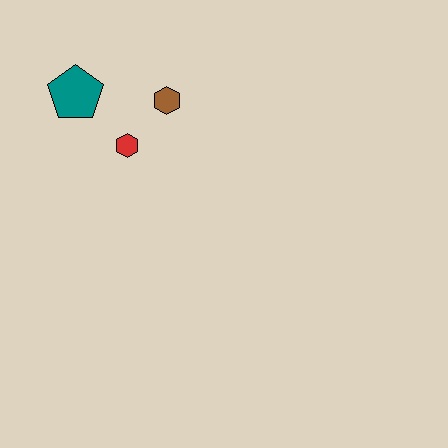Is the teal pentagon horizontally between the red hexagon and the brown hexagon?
No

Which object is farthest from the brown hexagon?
The teal pentagon is farthest from the brown hexagon.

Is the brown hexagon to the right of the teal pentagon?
Yes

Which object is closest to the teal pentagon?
The red hexagon is closest to the teal pentagon.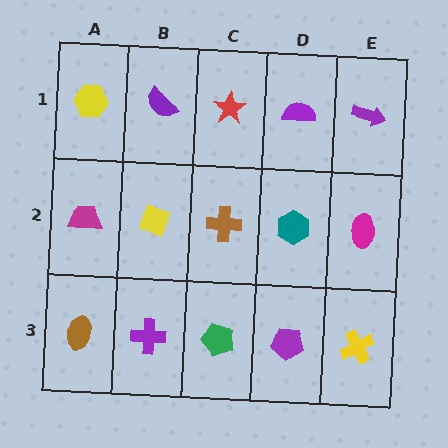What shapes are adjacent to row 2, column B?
A purple semicircle (row 1, column B), a purple cross (row 3, column B), a magenta trapezoid (row 2, column A), a brown cross (row 2, column C).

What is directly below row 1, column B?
A yellow diamond.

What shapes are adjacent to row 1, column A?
A magenta trapezoid (row 2, column A), a purple semicircle (row 1, column B).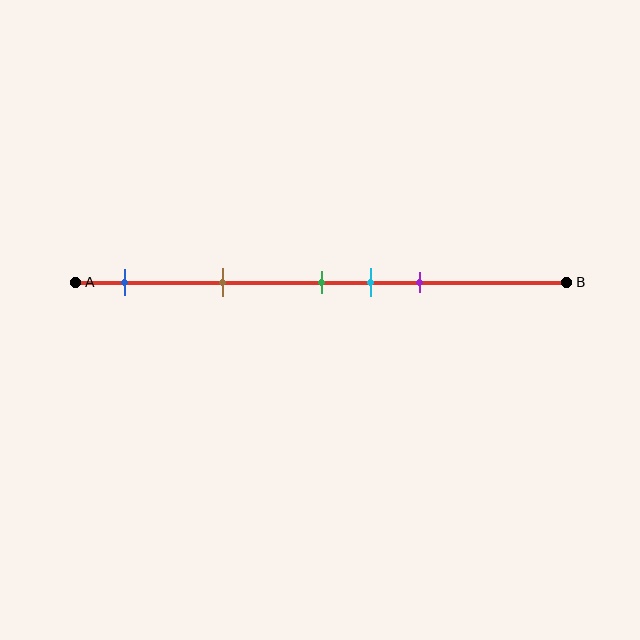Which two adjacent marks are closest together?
The green and cyan marks are the closest adjacent pair.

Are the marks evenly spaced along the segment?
No, the marks are not evenly spaced.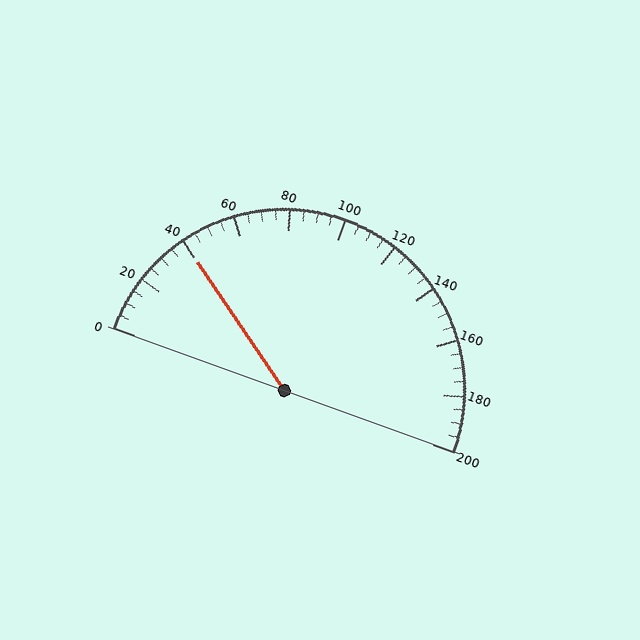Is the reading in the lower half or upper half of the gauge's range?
The reading is in the lower half of the range (0 to 200).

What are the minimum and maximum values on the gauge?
The gauge ranges from 0 to 200.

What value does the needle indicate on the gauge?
The needle indicates approximately 40.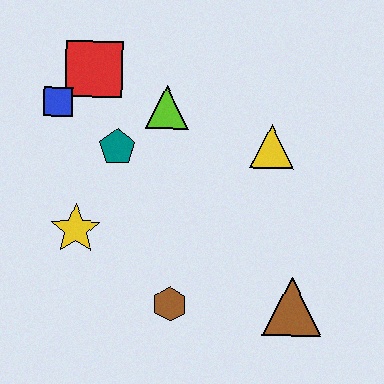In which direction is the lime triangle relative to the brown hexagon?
The lime triangle is above the brown hexagon.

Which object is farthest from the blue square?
The brown triangle is farthest from the blue square.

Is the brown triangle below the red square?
Yes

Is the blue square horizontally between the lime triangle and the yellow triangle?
No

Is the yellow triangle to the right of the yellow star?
Yes